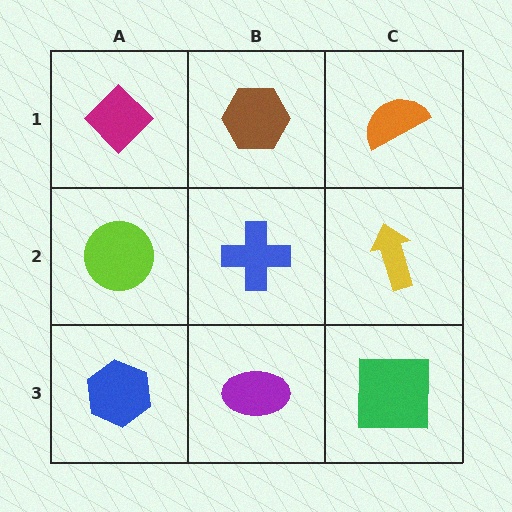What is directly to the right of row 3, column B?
A green square.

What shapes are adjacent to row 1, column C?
A yellow arrow (row 2, column C), a brown hexagon (row 1, column B).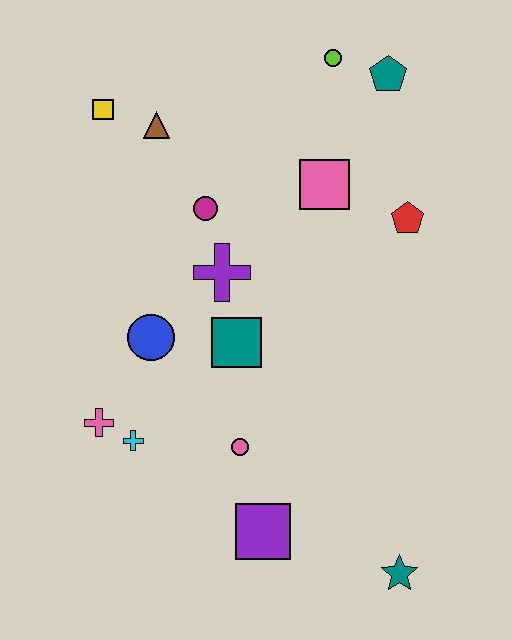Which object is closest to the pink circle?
The purple square is closest to the pink circle.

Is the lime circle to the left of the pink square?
No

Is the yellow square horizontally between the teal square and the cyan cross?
No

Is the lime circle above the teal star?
Yes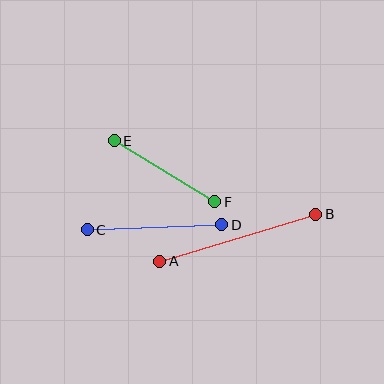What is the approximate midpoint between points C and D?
The midpoint is at approximately (155, 227) pixels.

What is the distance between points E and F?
The distance is approximately 118 pixels.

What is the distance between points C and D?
The distance is approximately 135 pixels.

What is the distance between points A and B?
The distance is approximately 163 pixels.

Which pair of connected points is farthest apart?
Points A and B are farthest apart.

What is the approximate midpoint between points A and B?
The midpoint is at approximately (238, 238) pixels.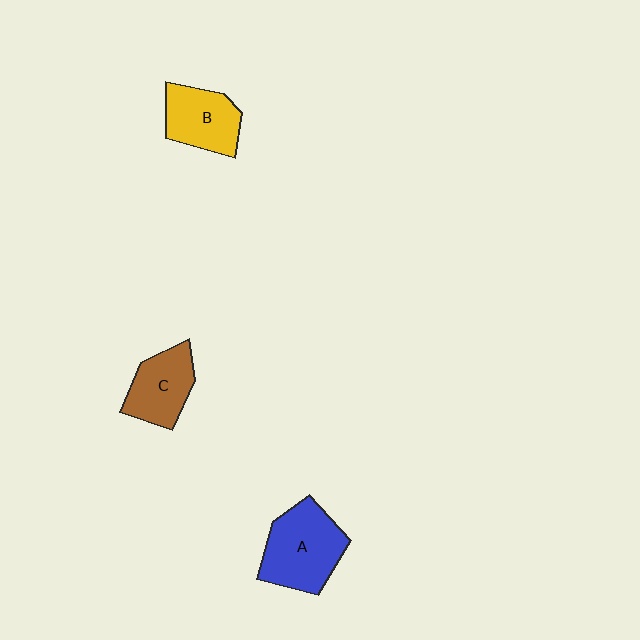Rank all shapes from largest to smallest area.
From largest to smallest: A (blue), B (yellow), C (brown).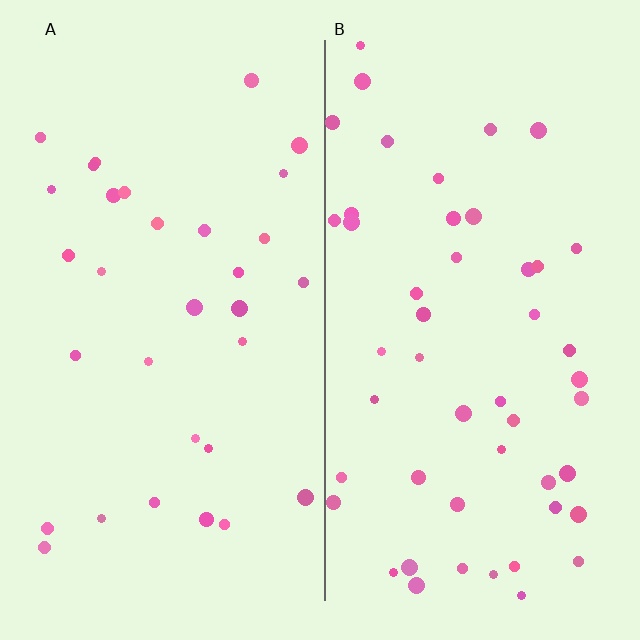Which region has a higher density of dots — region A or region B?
B (the right).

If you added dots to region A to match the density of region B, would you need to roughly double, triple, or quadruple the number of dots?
Approximately double.